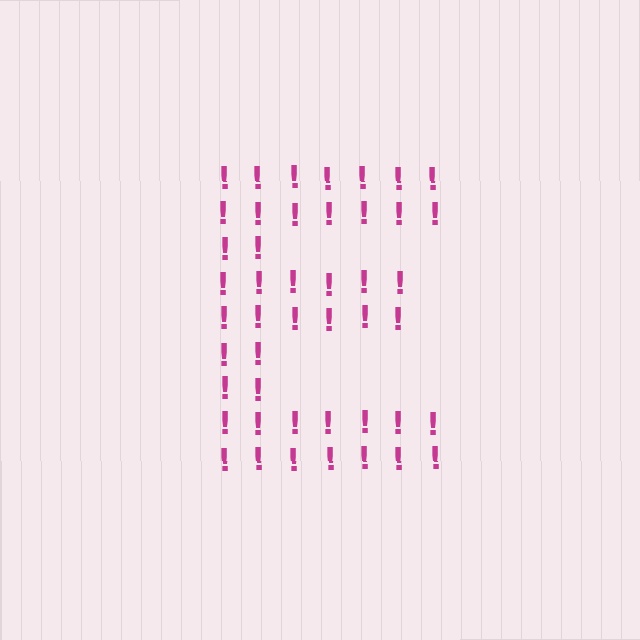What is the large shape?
The large shape is the letter E.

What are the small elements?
The small elements are exclamation marks.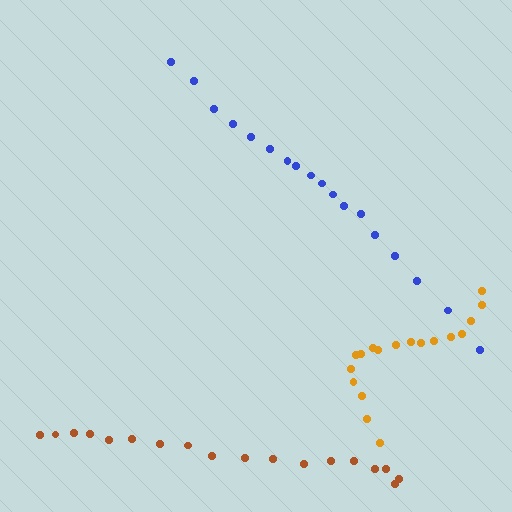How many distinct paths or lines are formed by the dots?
There are 3 distinct paths.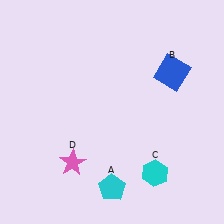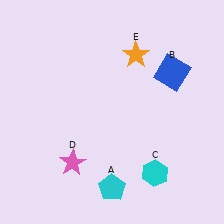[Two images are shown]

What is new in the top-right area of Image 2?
An orange star (E) was added in the top-right area of Image 2.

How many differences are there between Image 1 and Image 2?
There is 1 difference between the two images.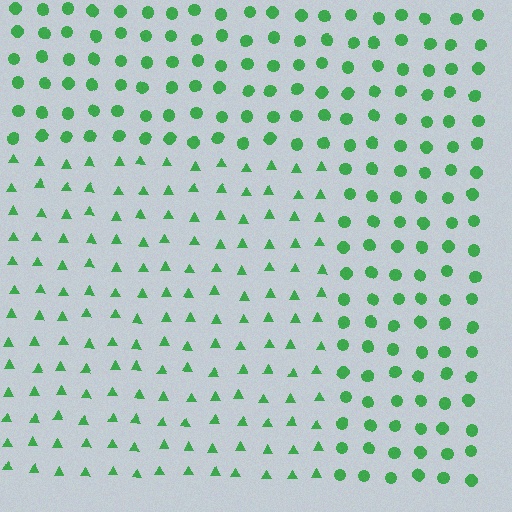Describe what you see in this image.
The image is filled with small green elements arranged in a uniform grid. A rectangle-shaped region contains triangles, while the surrounding area contains circles. The boundary is defined purely by the change in element shape.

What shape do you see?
I see a rectangle.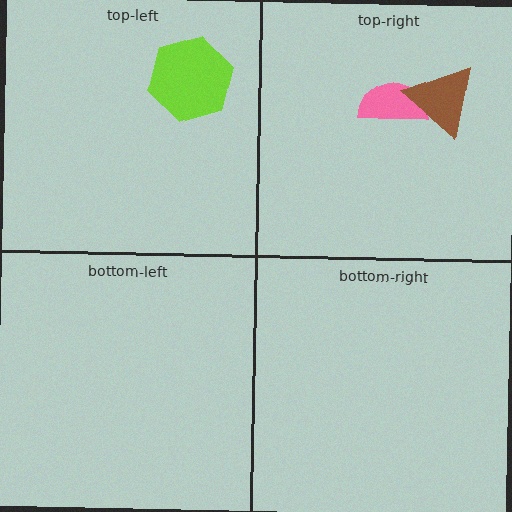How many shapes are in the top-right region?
2.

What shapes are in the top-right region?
The pink semicircle, the brown triangle.